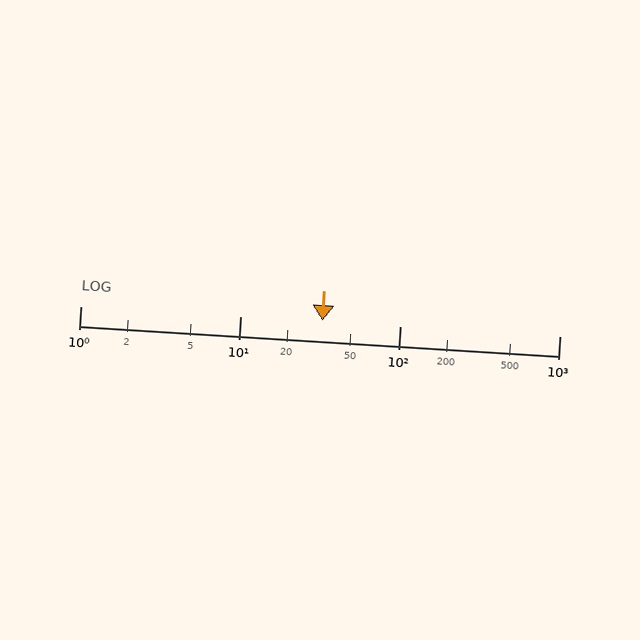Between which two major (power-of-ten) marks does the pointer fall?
The pointer is between 10 and 100.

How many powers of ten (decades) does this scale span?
The scale spans 3 decades, from 1 to 1000.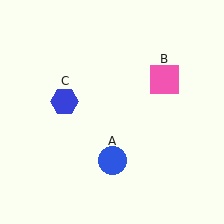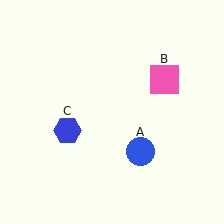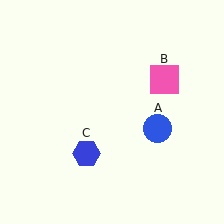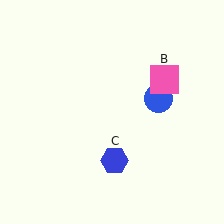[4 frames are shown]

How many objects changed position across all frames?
2 objects changed position: blue circle (object A), blue hexagon (object C).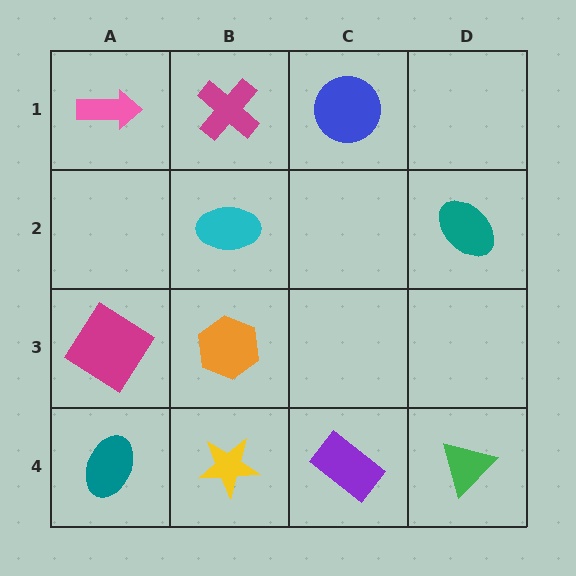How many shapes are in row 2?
2 shapes.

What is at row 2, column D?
A teal ellipse.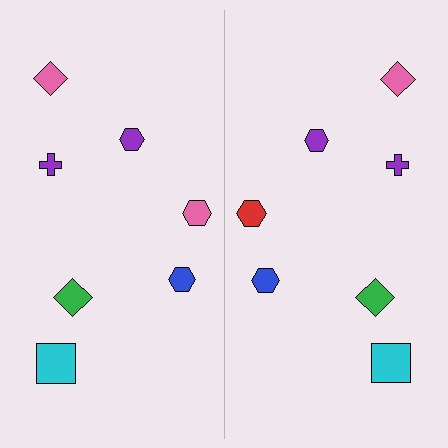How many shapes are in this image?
There are 14 shapes in this image.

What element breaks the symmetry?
The red hexagon on the right side breaks the symmetry — its mirror counterpart is pink.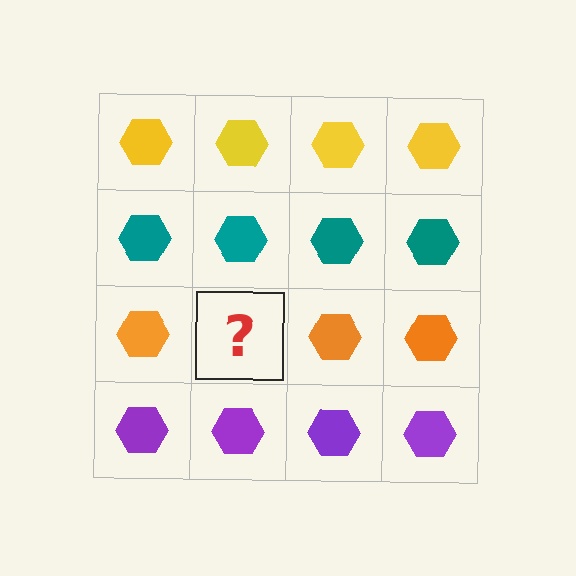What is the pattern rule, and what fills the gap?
The rule is that each row has a consistent color. The gap should be filled with an orange hexagon.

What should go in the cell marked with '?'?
The missing cell should contain an orange hexagon.